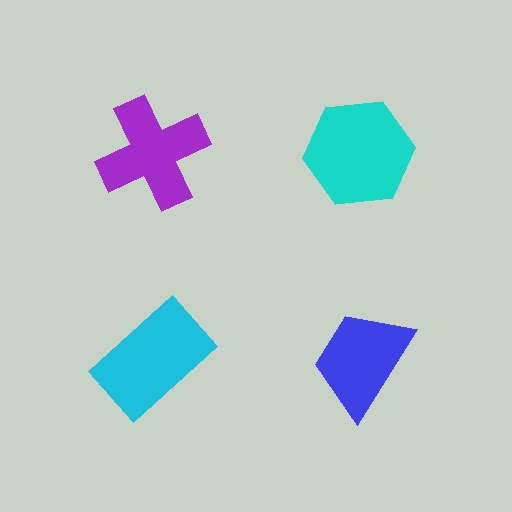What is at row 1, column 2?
A cyan hexagon.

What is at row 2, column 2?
A blue trapezoid.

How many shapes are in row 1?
2 shapes.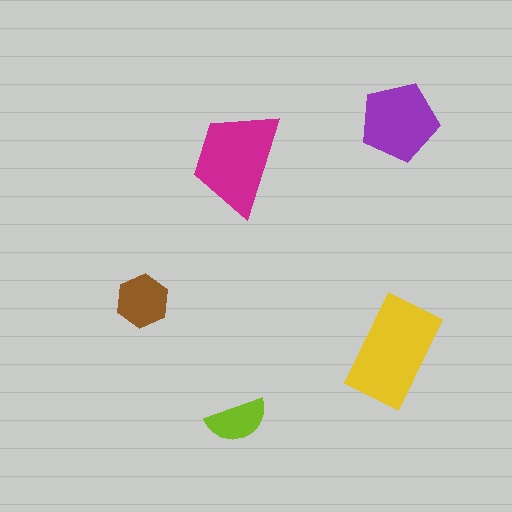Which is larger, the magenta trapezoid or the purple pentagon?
The magenta trapezoid.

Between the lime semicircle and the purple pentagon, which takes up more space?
The purple pentagon.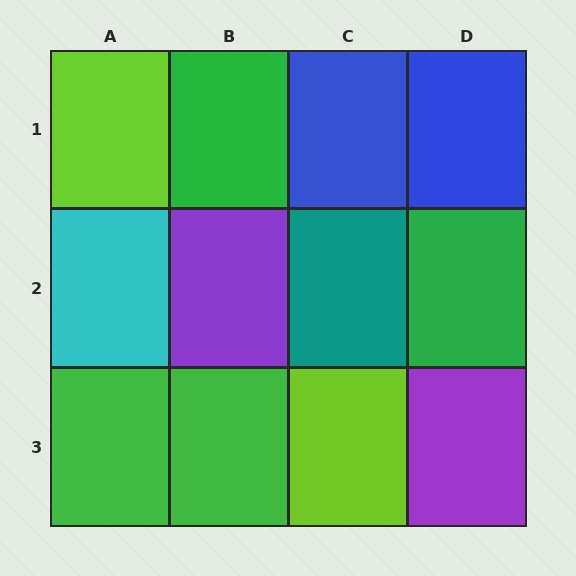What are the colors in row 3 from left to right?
Green, green, lime, purple.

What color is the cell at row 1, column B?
Green.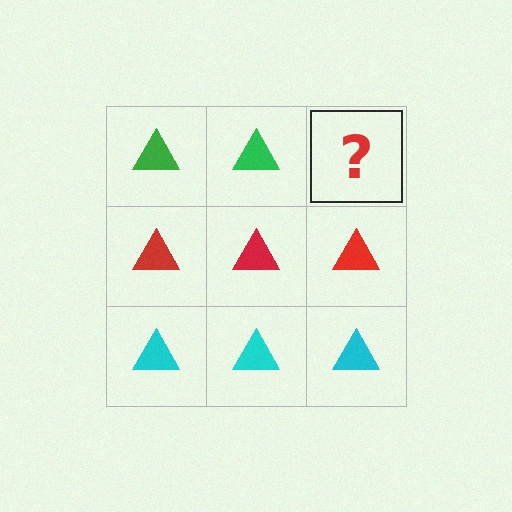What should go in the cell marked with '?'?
The missing cell should contain a green triangle.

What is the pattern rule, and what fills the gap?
The rule is that each row has a consistent color. The gap should be filled with a green triangle.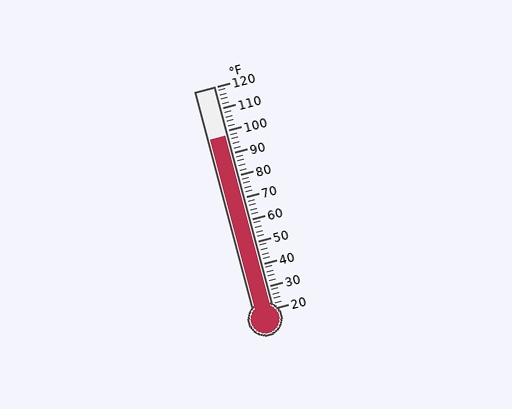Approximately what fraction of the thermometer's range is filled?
The thermometer is filled to approximately 80% of its range.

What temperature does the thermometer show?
The thermometer shows approximately 98°F.